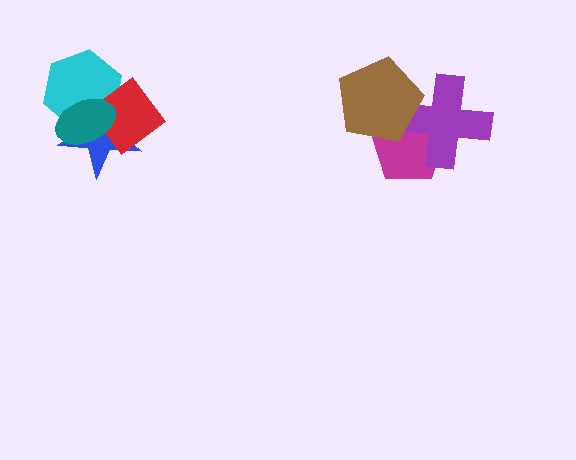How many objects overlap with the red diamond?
3 objects overlap with the red diamond.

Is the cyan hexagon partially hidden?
Yes, it is partially covered by another shape.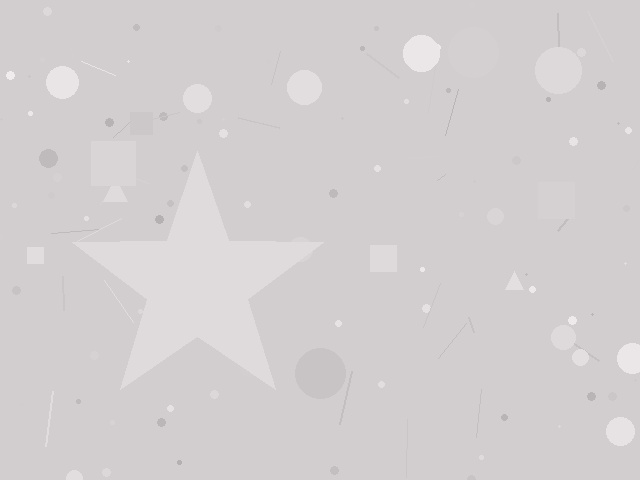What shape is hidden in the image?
A star is hidden in the image.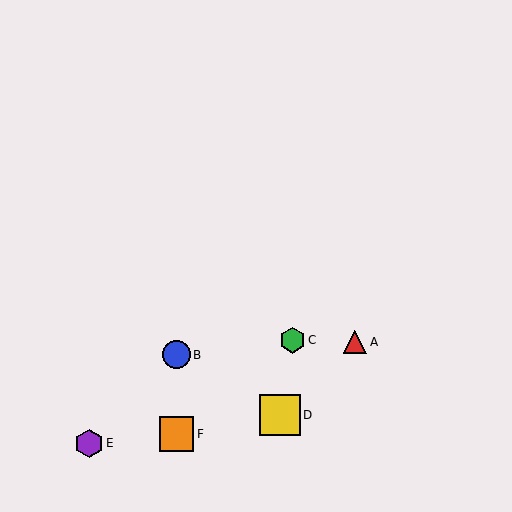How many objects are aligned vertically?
2 objects (B, F) are aligned vertically.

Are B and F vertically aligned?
Yes, both are at x≈177.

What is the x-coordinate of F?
Object F is at x≈177.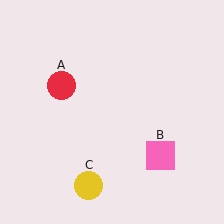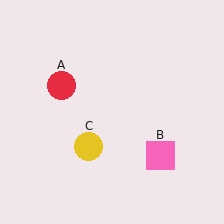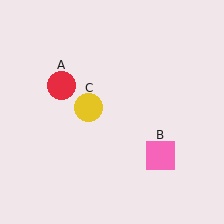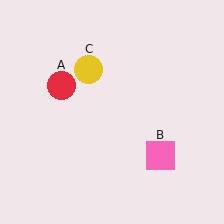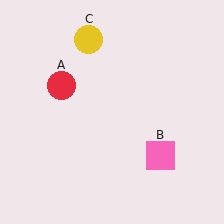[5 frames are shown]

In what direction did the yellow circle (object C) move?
The yellow circle (object C) moved up.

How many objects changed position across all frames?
1 object changed position: yellow circle (object C).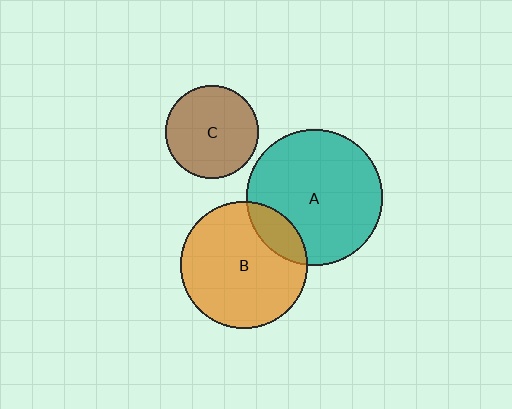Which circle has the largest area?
Circle A (teal).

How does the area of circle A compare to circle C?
Approximately 2.1 times.